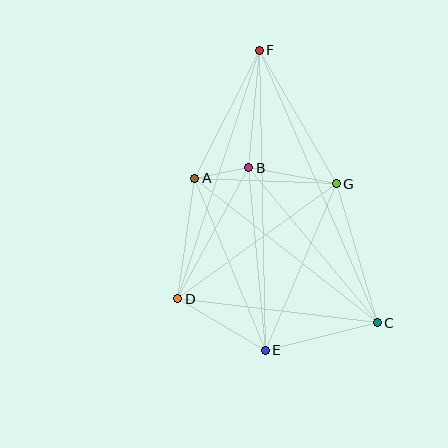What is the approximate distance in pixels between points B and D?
The distance between B and D is approximately 149 pixels.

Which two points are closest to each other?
Points A and B are closest to each other.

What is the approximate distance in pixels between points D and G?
The distance between D and G is approximately 196 pixels.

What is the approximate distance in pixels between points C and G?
The distance between C and G is approximately 145 pixels.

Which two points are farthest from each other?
Points E and F are farthest from each other.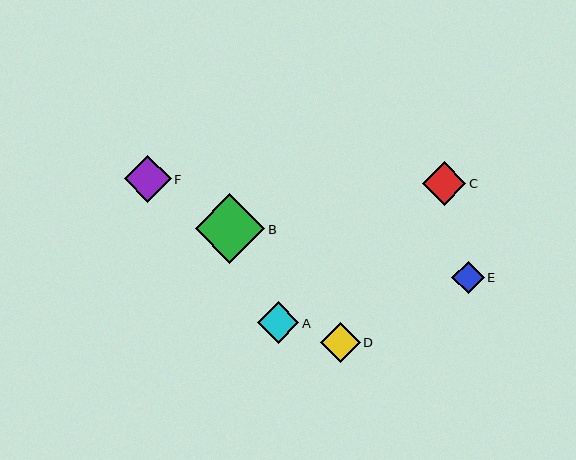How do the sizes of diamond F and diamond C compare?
Diamond F and diamond C are approximately the same size.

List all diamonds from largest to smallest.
From largest to smallest: B, F, C, A, D, E.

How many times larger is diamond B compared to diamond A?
Diamond B is approximately 1.7 times the size of diamond A.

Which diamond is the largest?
Diamond B is the largest with a size of approximately 69 pixels.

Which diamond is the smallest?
Diamond E is the smallest with a size of approximately 32 pixels.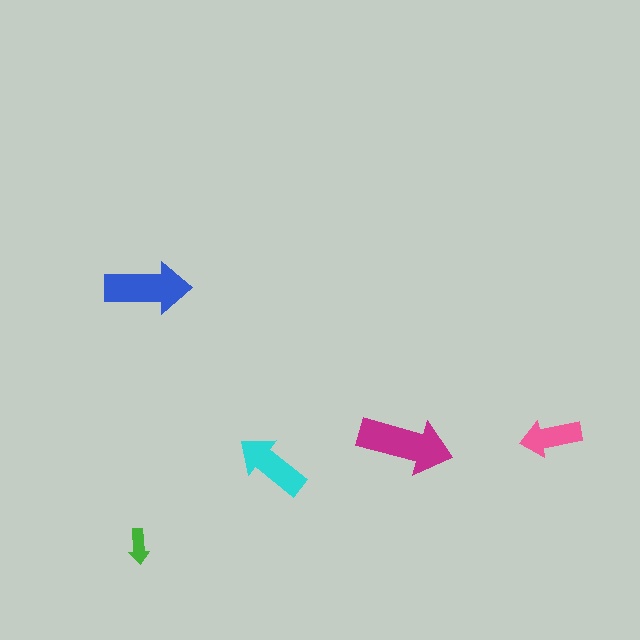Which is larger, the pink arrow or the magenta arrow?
The magenta one.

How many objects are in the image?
There are 5 objects in the image.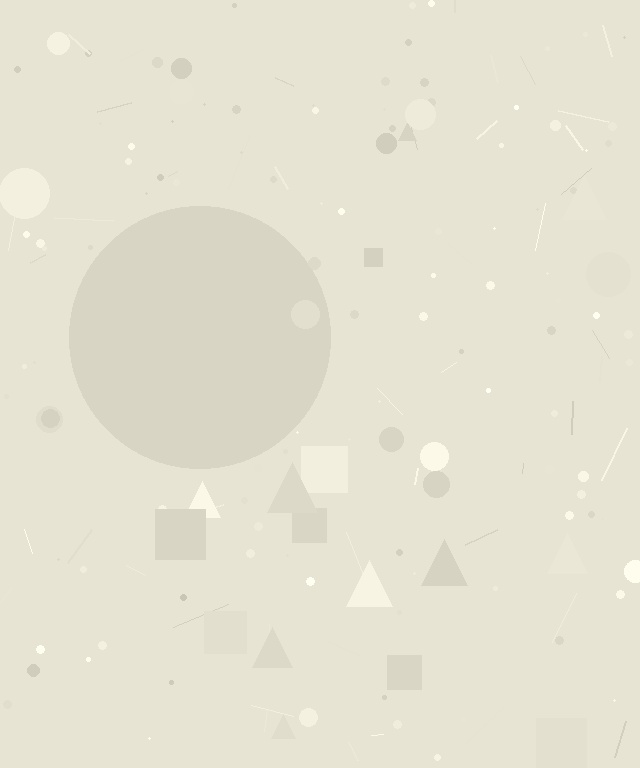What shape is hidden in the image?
A circle is hidden in the image.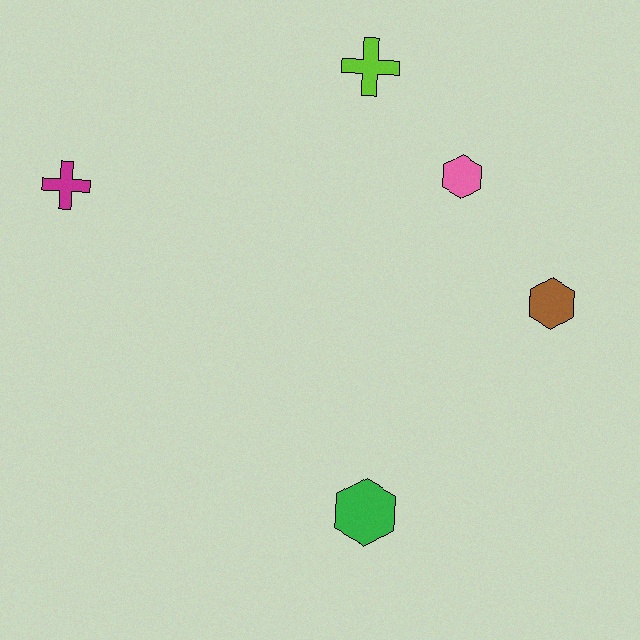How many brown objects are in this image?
There is 1 brown object.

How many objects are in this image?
There are 5 objects.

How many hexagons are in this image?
There are 3 hexagons.